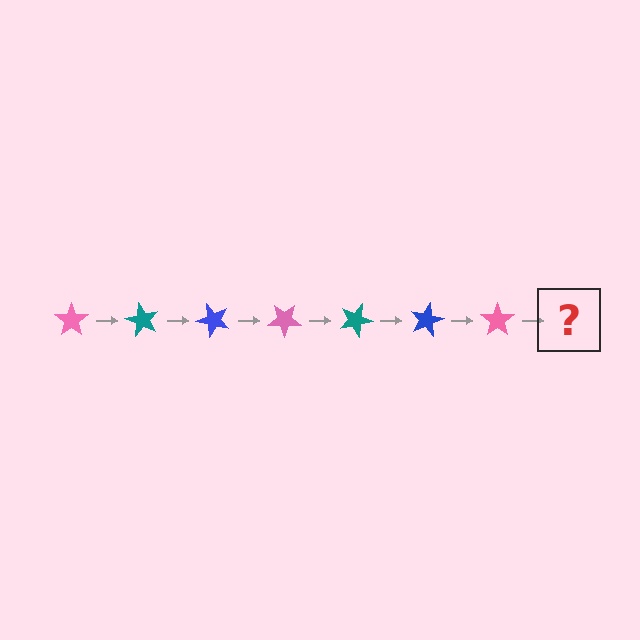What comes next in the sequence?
The next element should be a teal star, rotated 420 degrees from the start.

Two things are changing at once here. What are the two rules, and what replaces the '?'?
The two rules are that it rotates 60 degrees each step and the color cycles through pink, teal, and blue. The '?' should be a teal star, rotated 420 degrees from the start.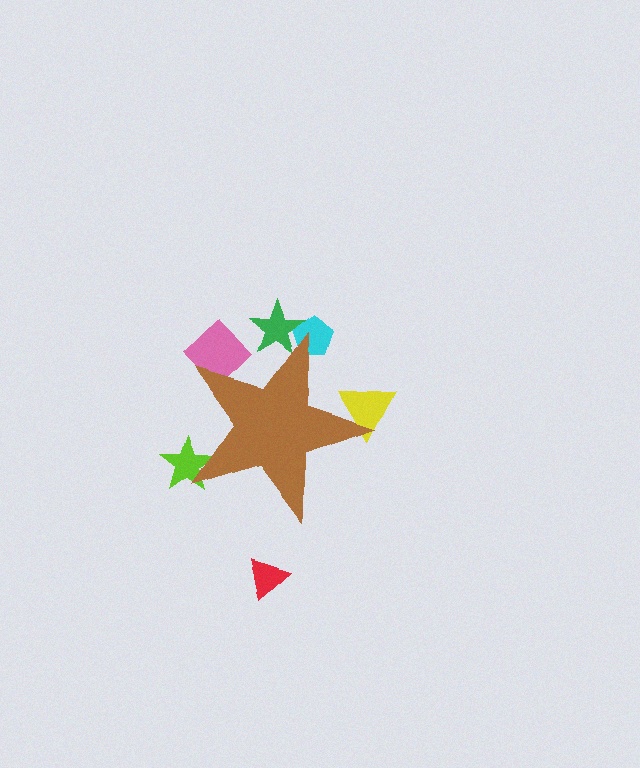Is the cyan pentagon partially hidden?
Yes, the cyan pentagon is partially hidden behind the brown star.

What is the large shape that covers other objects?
A brown star.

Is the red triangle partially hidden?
No, the red triangle is fully visible.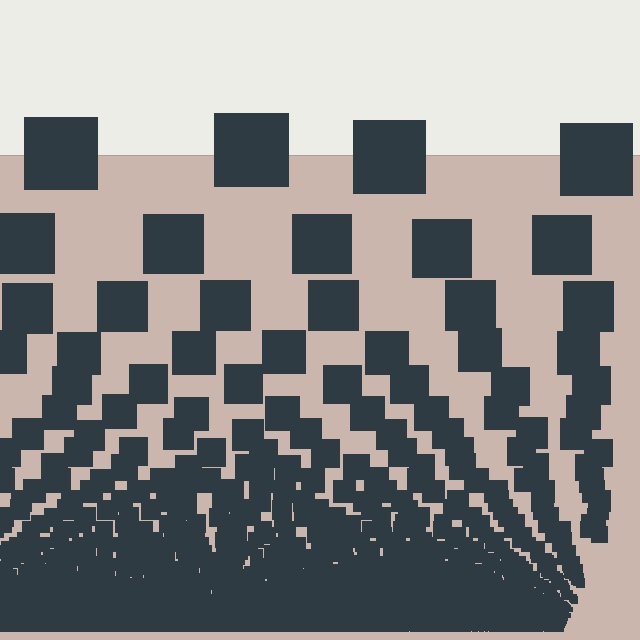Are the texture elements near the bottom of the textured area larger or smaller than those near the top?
Smaller. The gradient is inverted — elements near the bottom are smaller and denser.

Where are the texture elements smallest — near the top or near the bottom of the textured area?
Near the bottom.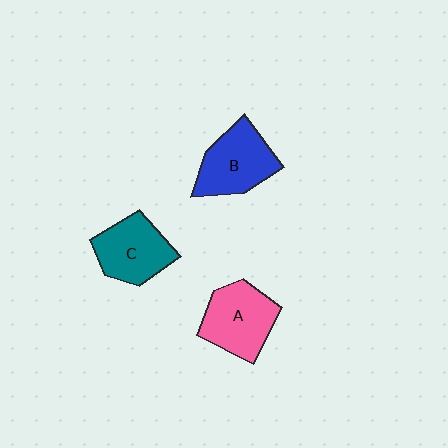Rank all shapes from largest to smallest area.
From largest to smallest: B (blue), A (pink), C (teal).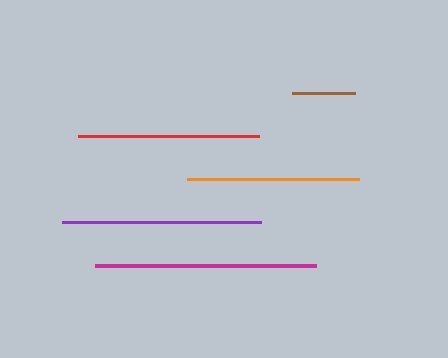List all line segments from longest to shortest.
From longest to shortest: magenta, purple, red, orange, brown.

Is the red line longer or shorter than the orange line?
The red line is longer than the orange line.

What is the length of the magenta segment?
The magenta segment is approximately 222 pixels long.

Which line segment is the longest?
The magenta line is the longest at approximately 222 pixels.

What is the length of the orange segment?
The orange segment is approximately 172 pixels long.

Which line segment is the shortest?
The brown line is the shortest at approximately 63 pixels.